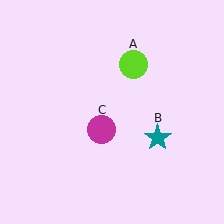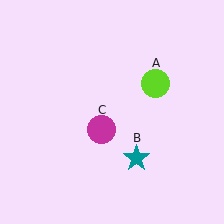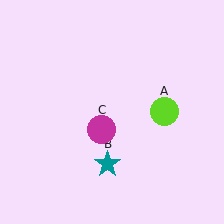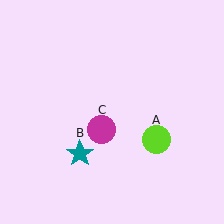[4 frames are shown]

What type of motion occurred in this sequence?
The lime circle (object A), teal star (object B) rotated clockwise around the center of the scene.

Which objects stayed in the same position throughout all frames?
Magenta circle (object C) remained stationary.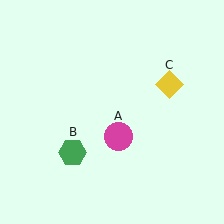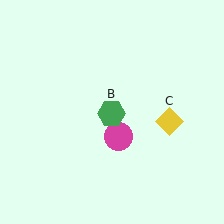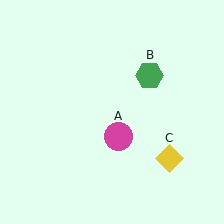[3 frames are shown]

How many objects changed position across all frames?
2 objects changed position: green hexagon (object B), yellow diamond (object C).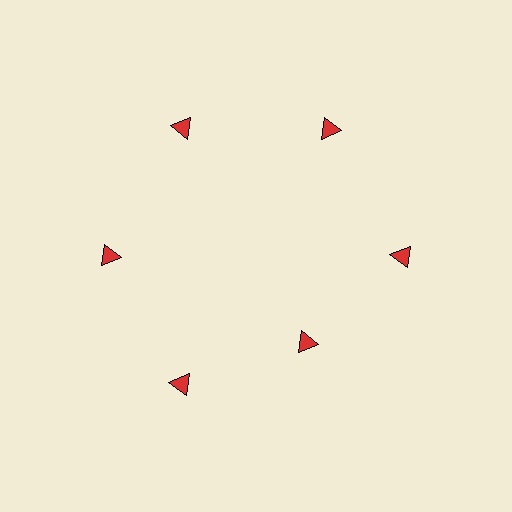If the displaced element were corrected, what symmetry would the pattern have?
It would have 6-fold rotational symmetry — the pattern would map onto itself every 60 degrees.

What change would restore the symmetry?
The symmetry would be restored by moving it outward, back onto the ring so that all 6 triangles sit at equal angles and equal distance from the center.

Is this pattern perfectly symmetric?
No. The 6 red triangles are arranged in a ring, but one element near the 5 o'clock position is pulled inward toward the center, breaking the 6-fold rotational symmetry.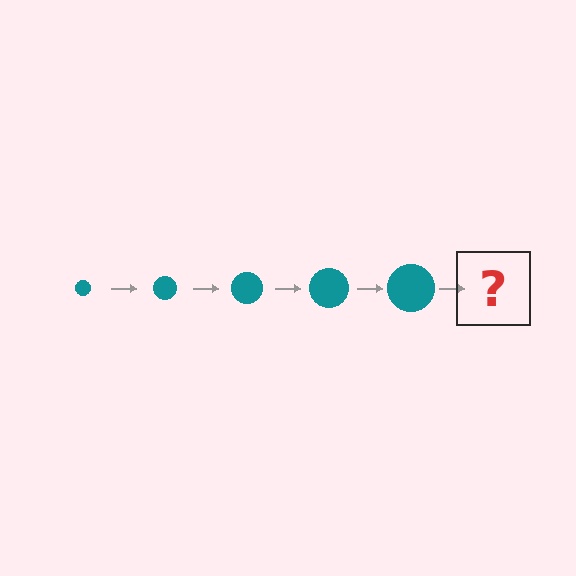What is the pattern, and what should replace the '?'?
The pattern is that the circle gets progressively larger each step. The '?' should be a teal circle, larger than the previous one.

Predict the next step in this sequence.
The next step is a teal circle, larger than the previous one.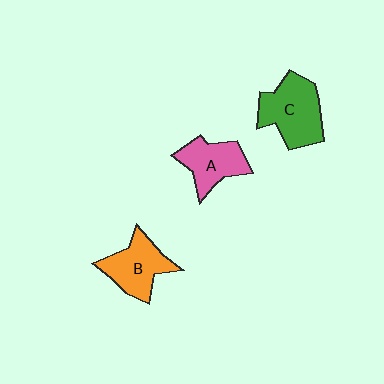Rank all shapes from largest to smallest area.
From largest to smallest: C (green), B (orange), A (pink).